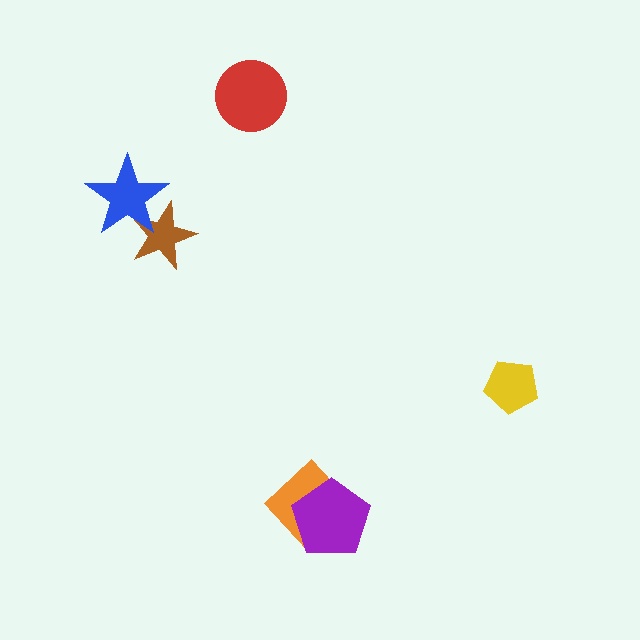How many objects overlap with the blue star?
1 object overlaps with the blue star.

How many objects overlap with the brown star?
1 object overlaps with the brown star.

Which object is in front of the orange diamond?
The purple pentagon is in front of the orange diamond.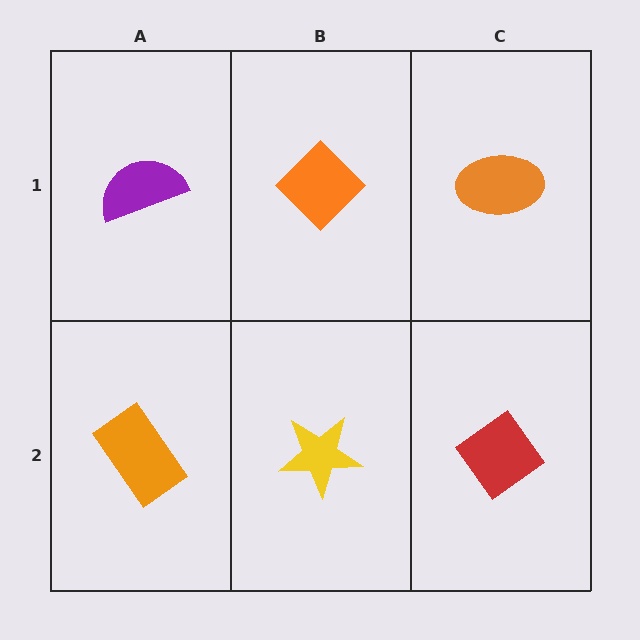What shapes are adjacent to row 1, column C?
A red diamond (row 2, column C), an orange diamond (row 1, column B).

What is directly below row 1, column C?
A red diamond.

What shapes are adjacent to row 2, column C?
An orange ellipse (row 1, column C), a yellow star (row 2, column B).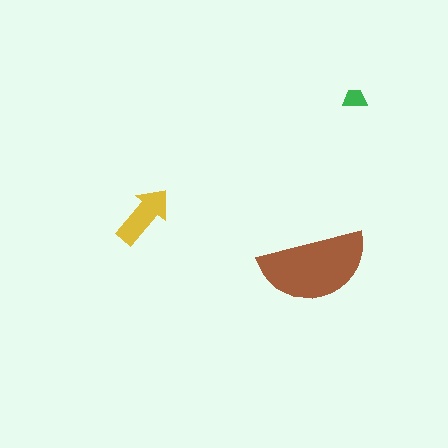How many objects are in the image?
There are 3 objects in the image.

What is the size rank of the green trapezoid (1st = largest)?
3rd.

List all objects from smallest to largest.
The green trapezoid, the yellow arrow, the brown semicircle.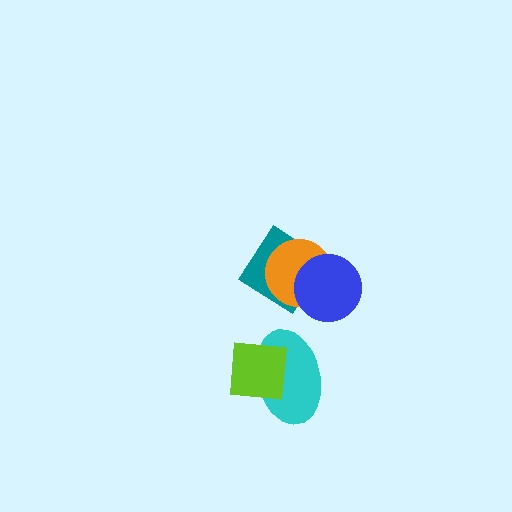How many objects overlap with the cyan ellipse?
1 object overlaps with the cyan ellipse.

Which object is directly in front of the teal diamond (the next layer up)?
The orange circle is directly in front of the teal diamond.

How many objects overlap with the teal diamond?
2 objects overlap with the teal diamond.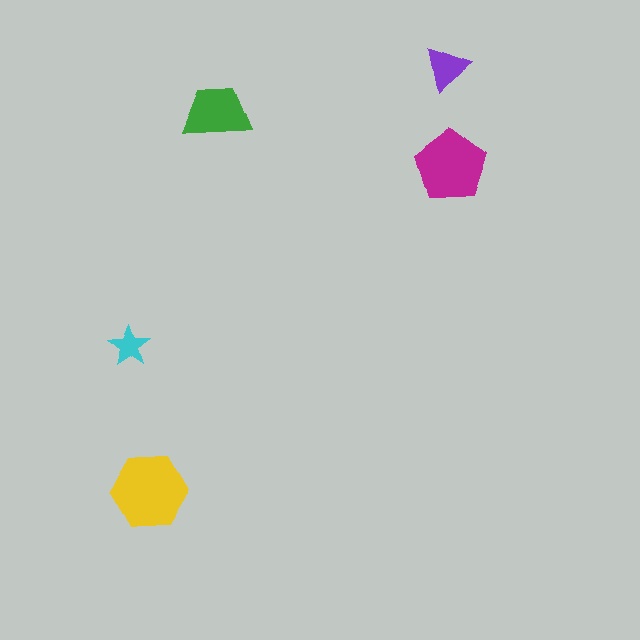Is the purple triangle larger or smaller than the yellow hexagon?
Smaller.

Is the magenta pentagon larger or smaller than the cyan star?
Larger.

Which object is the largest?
The yellow hexagon.